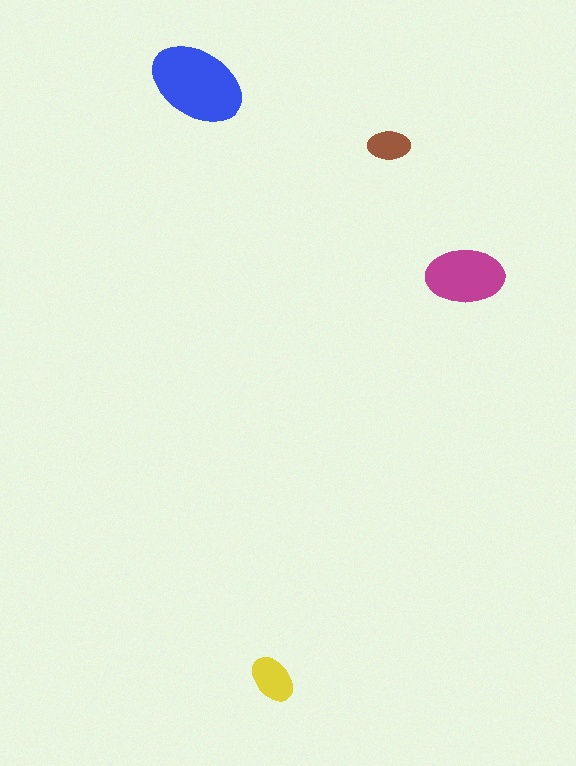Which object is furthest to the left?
The blue ellipse is leftmost.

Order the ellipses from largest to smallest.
the blue one, the magenta one, the yellow one, the brown one.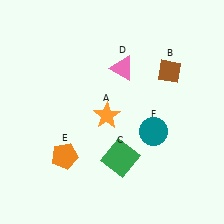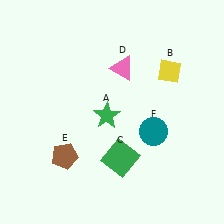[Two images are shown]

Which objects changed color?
A changed from orange to green. B changed from brown to yellow. E changed from orange to brown.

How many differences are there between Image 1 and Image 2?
There are 3 differences between the two images.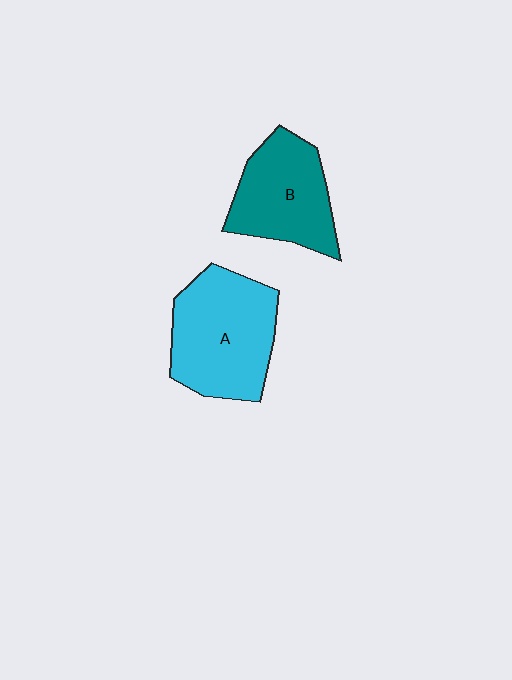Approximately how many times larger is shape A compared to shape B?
Approximately 1.3 times.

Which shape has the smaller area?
Shape B (teal).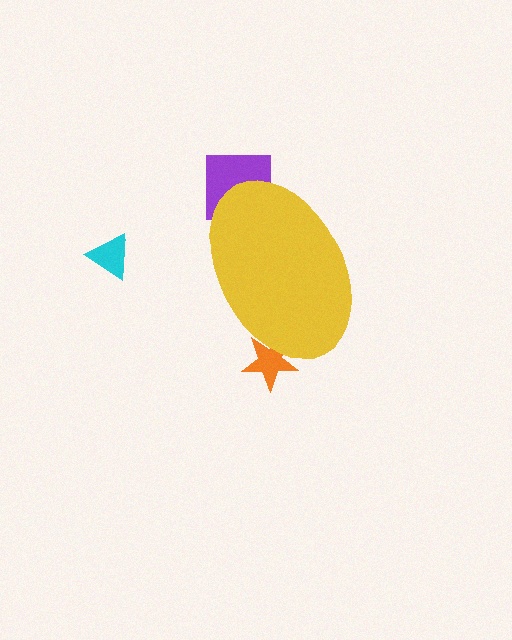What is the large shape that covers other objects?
A yellow ellipse.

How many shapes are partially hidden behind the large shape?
2 shapes are partially hidden.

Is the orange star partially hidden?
Yes, the orange star is partially hidden behind the yellow ellipse.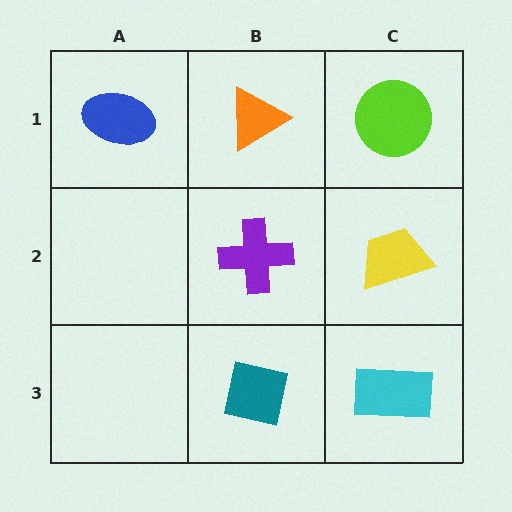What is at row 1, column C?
A lime circle.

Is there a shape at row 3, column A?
No, that cell is empty.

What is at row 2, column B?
A purple cross.